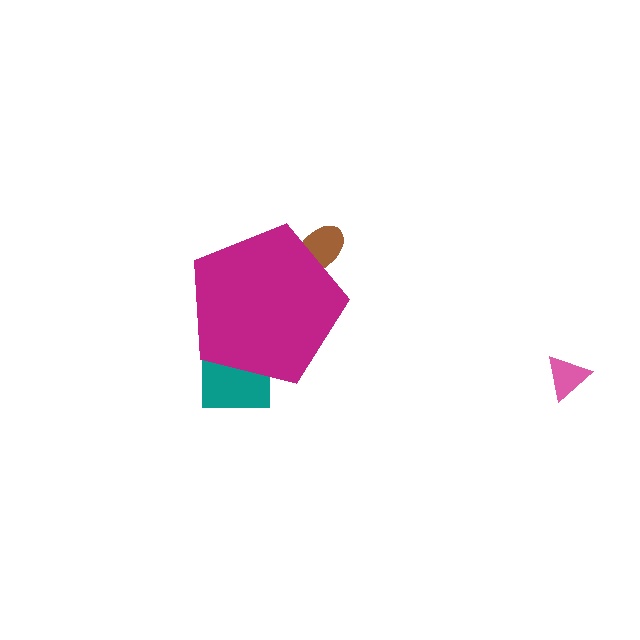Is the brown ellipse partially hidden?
Yes, the brown ellipse is partially hidden behind the magenta pentagon.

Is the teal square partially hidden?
Yes, the teal square is partially hidden behind the magenta pentagon.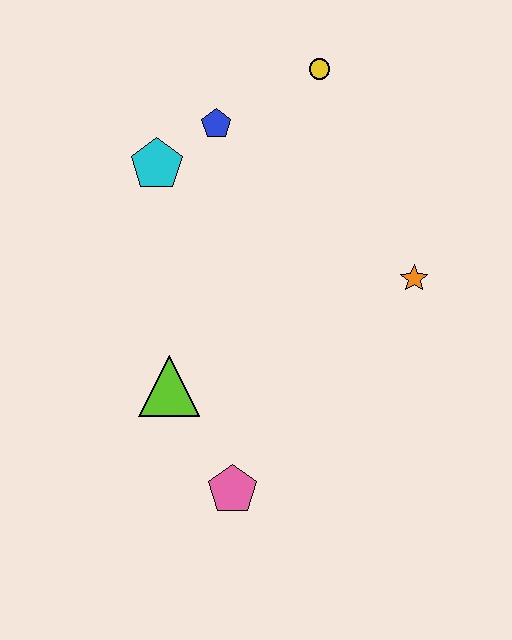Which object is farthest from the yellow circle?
The pink pentagon is farthest from the yellow circle.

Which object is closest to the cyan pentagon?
The blue pentagon is closest to the cyan pentagon.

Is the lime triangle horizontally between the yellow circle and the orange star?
No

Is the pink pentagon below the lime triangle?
Yes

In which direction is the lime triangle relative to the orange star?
The lime triangle is to the left of the orange star.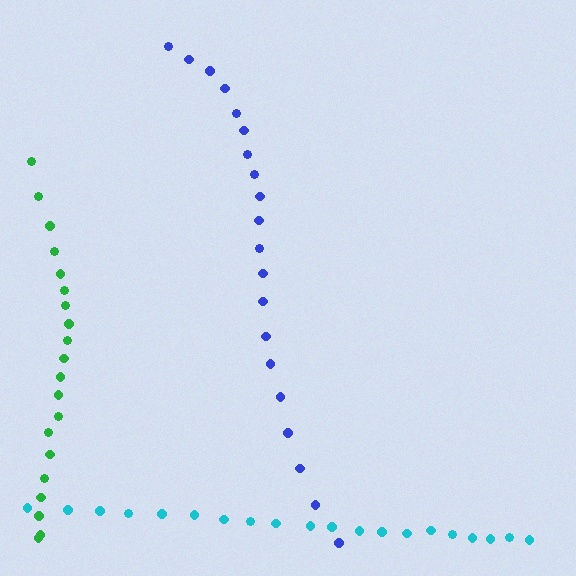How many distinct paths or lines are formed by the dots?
There are 3 distinct paths.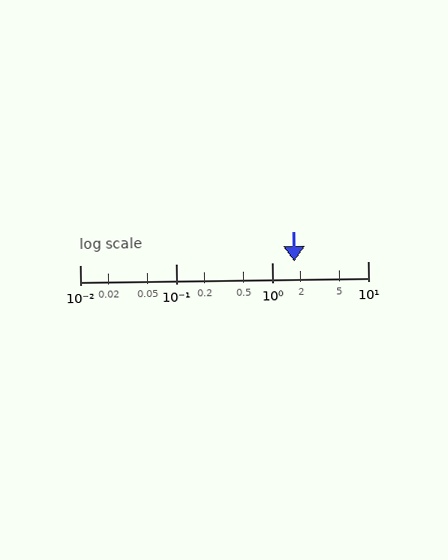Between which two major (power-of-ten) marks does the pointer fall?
The pointer is between 1 and 10.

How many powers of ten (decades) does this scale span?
The scale spans 3 decades, from 0.01 to 10.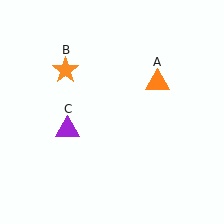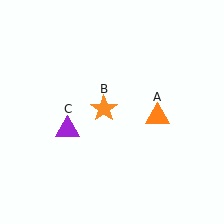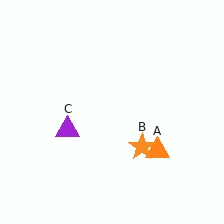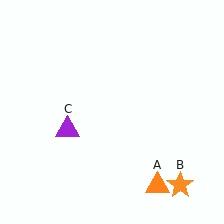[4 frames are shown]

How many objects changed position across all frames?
2 objects changed position: orange triangle (object A), orange star (object B).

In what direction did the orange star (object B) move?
The orange star (object B) moved down and to the right.